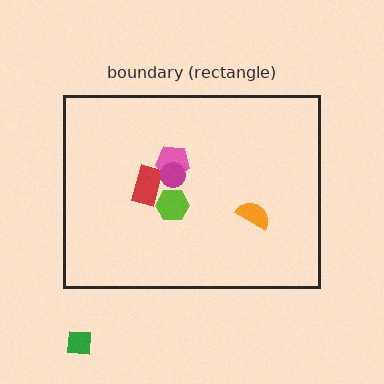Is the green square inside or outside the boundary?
Outside.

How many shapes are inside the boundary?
5 inside, 1 outside.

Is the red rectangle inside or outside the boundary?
Inside.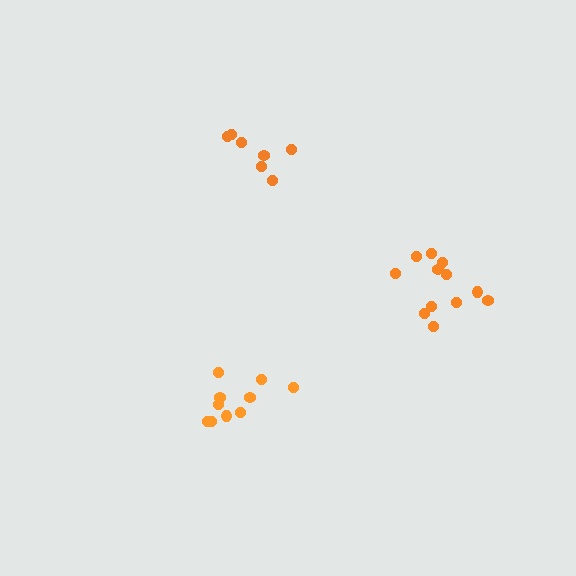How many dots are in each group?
Group 1: 7 dots, Group 2: 10 dots, Group 3: 12 dots (29 total).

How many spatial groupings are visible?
There are 3 spatial groupings.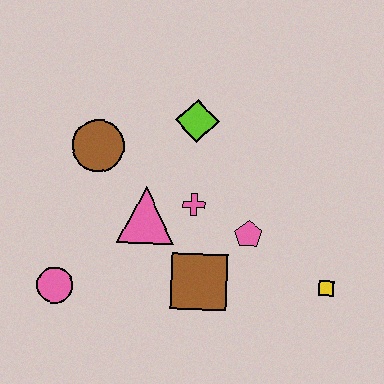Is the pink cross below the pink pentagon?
No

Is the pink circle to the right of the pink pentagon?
No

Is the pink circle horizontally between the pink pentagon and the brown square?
No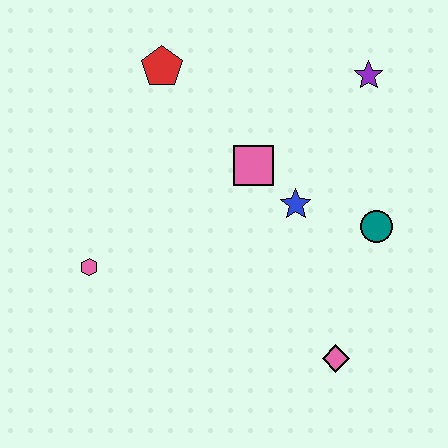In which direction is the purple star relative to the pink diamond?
The purple star is above the pink diamond.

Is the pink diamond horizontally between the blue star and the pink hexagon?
No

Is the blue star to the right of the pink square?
Yes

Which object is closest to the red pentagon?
The pink square is closest to the red pentagon.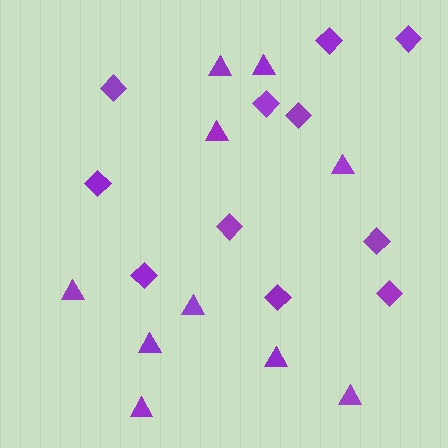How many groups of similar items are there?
There are 2 groups: one group of diamonds (11) and one group of triangles (10).